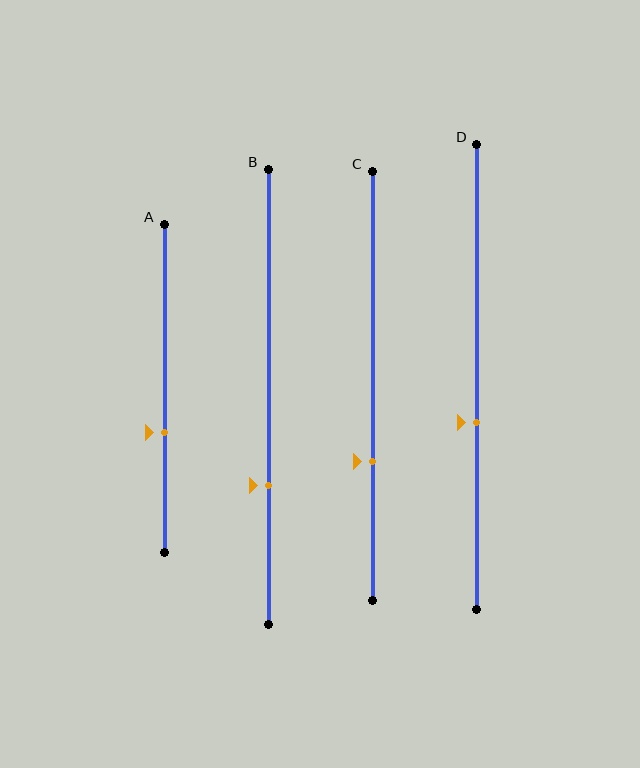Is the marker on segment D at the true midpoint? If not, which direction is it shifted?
No, the marker on segment D is shifted downward by about 10% of the segment length.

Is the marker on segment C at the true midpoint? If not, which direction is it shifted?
No, the marker on segment C is shifted downward by about 18% of the segment length.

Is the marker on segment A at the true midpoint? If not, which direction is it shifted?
No, the marker on segment A is shifted downward by about 13% of the segment length.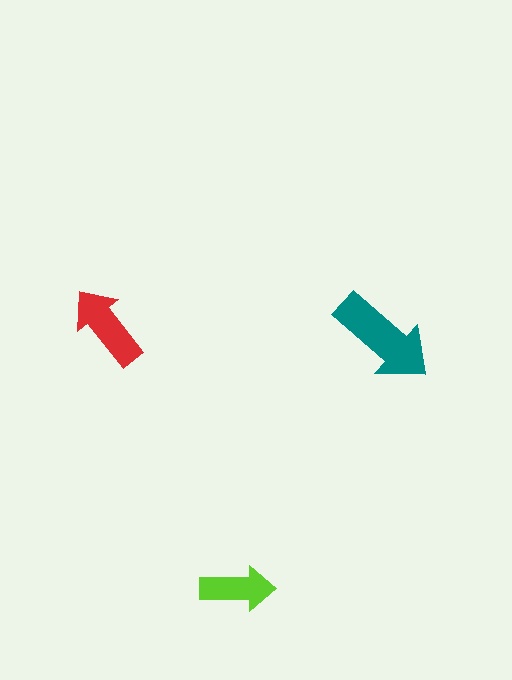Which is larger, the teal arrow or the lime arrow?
The teal one.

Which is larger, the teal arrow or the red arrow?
The teal one.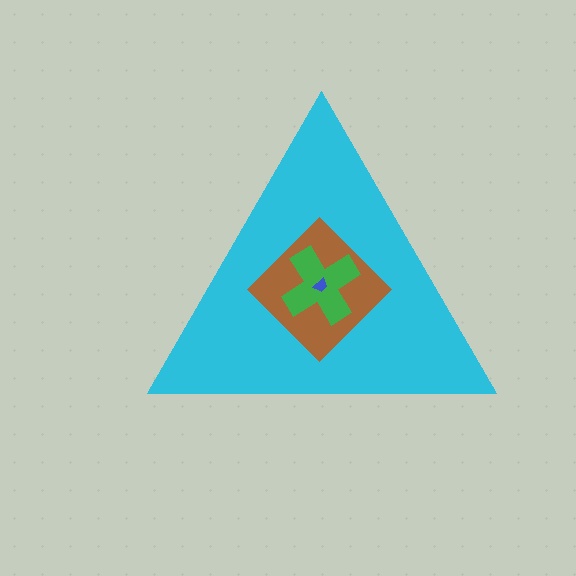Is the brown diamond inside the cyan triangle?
Yes.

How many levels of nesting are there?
4.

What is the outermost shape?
The cyan triangle.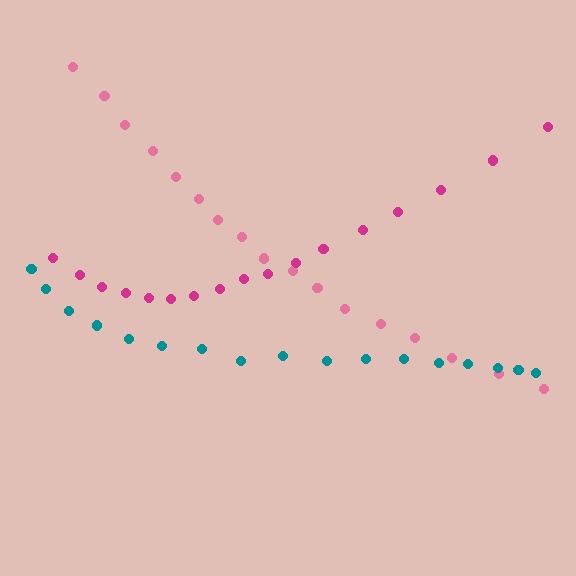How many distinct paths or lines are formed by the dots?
There are 3 distinct paths.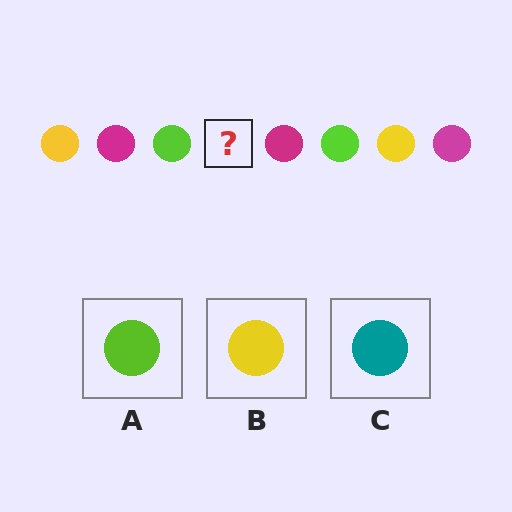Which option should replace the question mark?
Option B.